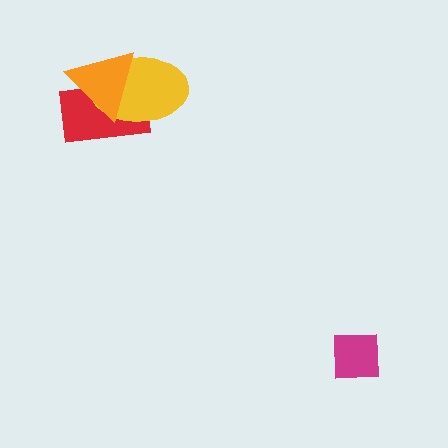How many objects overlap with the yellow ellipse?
2 objects overlap with the yellow ellipse.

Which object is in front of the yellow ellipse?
The orange triangle is in front of the yellow ellipse.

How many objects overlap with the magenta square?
0 objects overlap with the magenta square.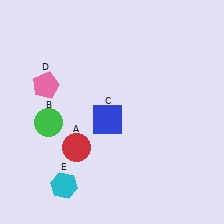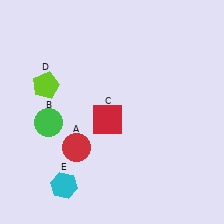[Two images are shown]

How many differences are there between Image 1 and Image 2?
There are 2 differences between the two images.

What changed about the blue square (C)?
In Image 1, C is blue. In Image 2, it changed to red.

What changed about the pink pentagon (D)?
In Image 1, D is pink. In Image 2, it changed to lime.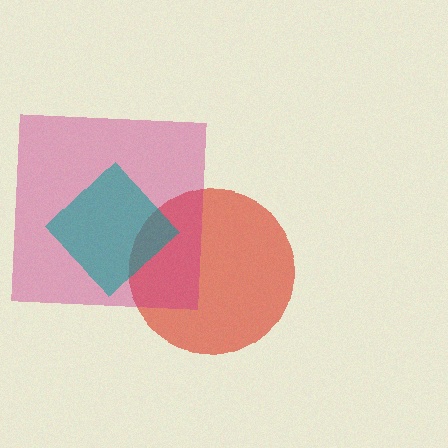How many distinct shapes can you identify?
There are 3 distinct shapes: a red circle, a magenta square, a teal diamond.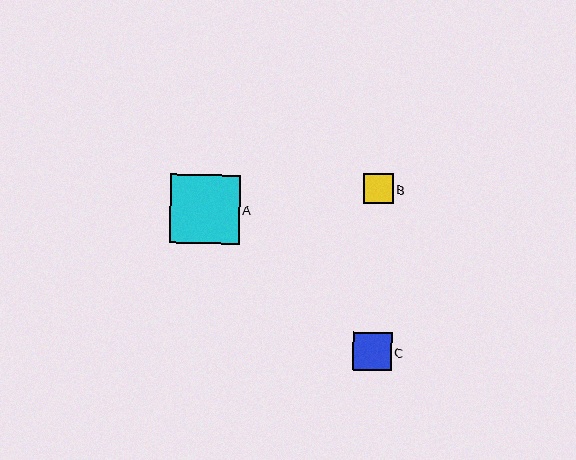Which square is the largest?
Square A is the largest with a size of approximately 70 pixels.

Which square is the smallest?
Square B is the smallest with a size of approximately 30 pixels.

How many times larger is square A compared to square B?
Square A is approximately 2.3 times the size of square B.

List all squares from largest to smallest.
From largest to smallest: A, C, B.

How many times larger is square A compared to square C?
Square A is approximately 1.8 times the size of square C.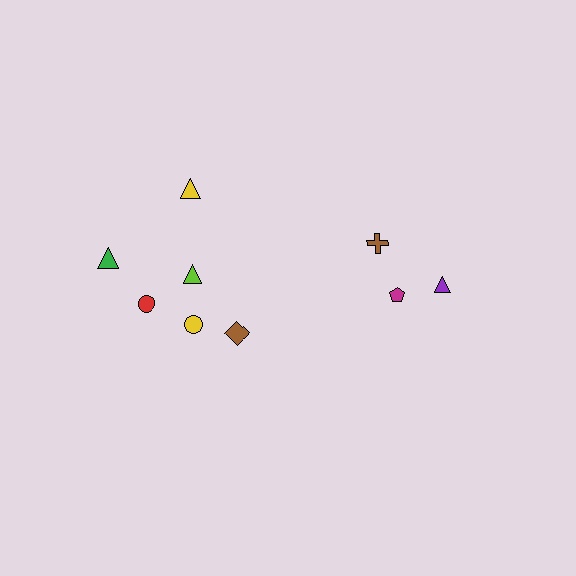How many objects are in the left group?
There are 6 objects.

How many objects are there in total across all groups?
There are 9 objects.